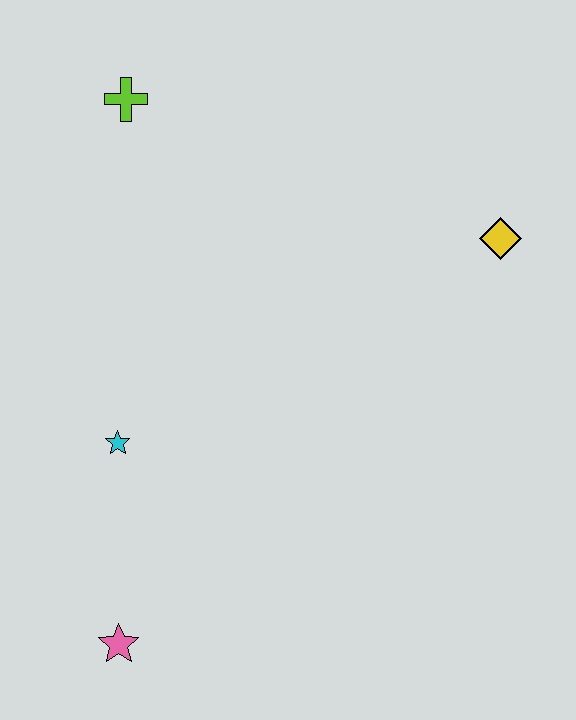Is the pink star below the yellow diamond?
Yes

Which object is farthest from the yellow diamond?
The pink star is farthest from the yellow diamond.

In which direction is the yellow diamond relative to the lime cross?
The yellow diamond is to the right of the lime cross.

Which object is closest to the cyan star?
The pink star is closest to the cyan star.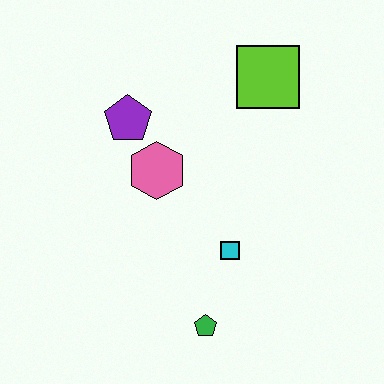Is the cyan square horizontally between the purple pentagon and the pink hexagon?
No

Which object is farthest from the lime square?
The green pentagon is farthest from the lime square.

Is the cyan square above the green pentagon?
Yes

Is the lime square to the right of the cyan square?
Yes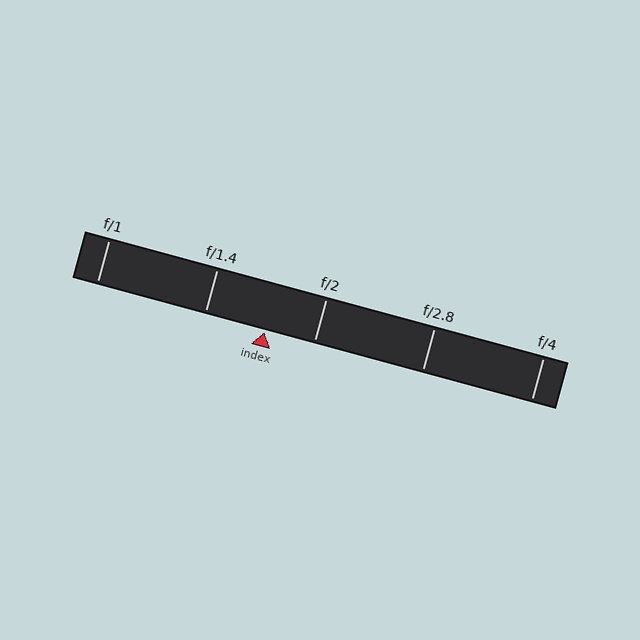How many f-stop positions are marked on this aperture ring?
There are 5 f-stop positions marked.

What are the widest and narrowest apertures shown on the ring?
The widest aperture shown is f/1 and the narrowest is f/4.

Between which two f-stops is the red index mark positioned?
The index mark is between f/1.4 and f/2.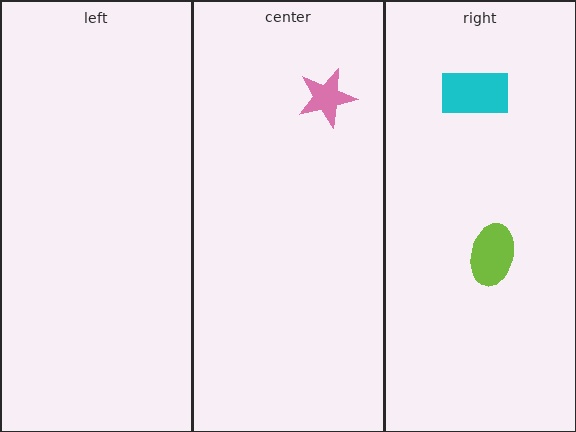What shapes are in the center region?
The pink star.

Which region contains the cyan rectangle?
The right region.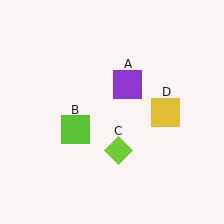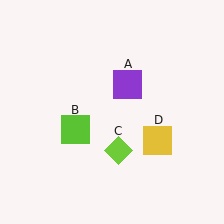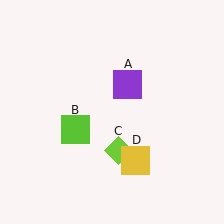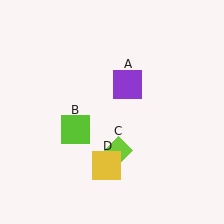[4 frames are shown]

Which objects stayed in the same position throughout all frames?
Purple square (object A) and lime square (object B) and lime diamond (object C) remained stationary.